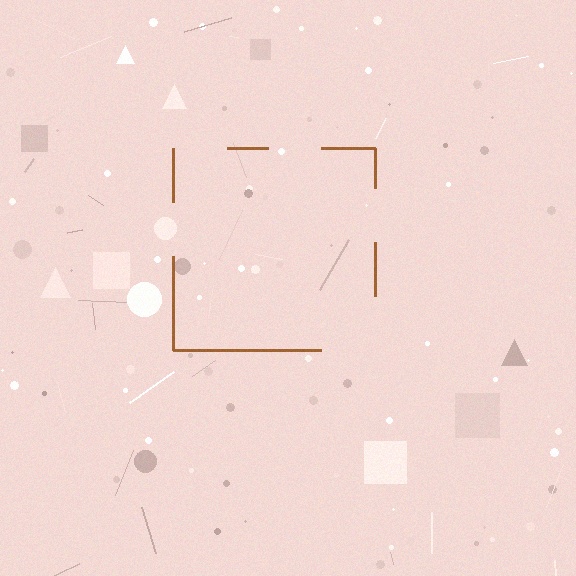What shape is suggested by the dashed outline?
The dashed outline suggests a square.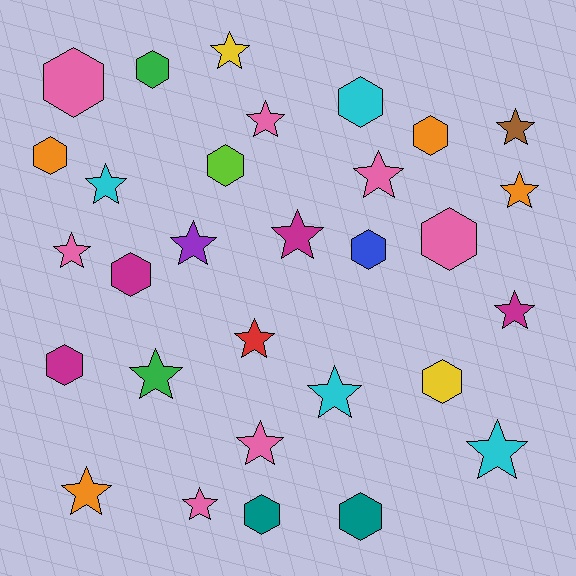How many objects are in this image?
There are 30 objects.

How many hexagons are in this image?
There are 13 hexagons.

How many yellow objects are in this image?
There are 2 yellow objects.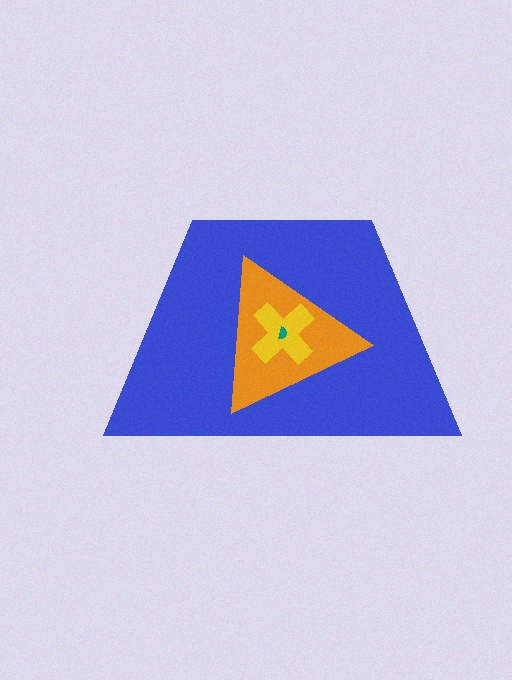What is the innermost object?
The teal semicircle.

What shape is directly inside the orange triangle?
The yellow cross.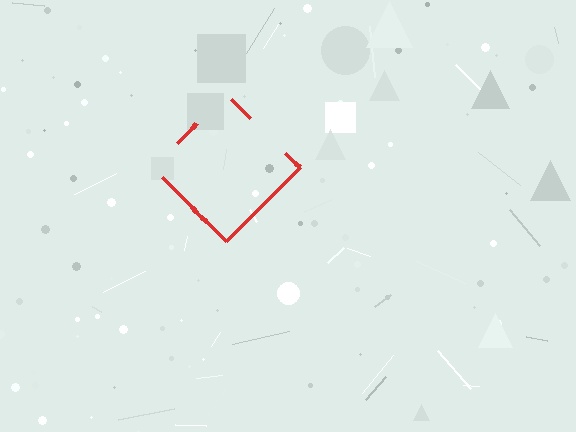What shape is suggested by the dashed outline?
The dashed outline suggests a diamond.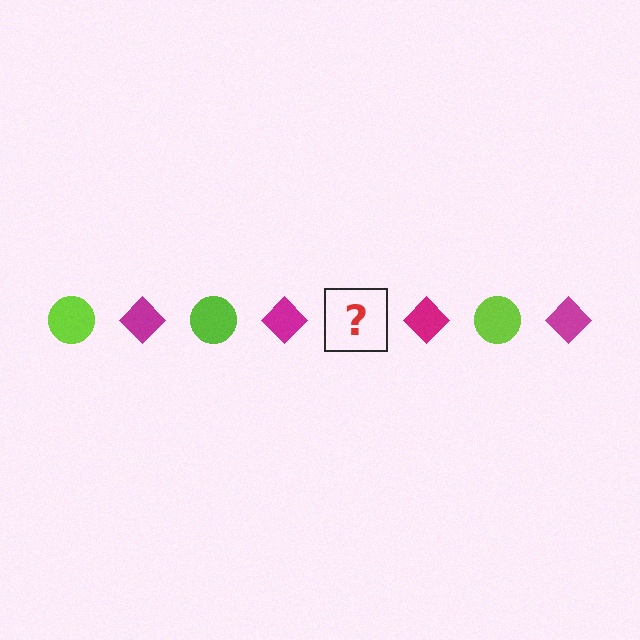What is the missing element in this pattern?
The missing element is a lime circle.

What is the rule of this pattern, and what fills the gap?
The rule is that the pattern alternates between lime circle and magenta diamond. The gap should be filled with a lime circle.